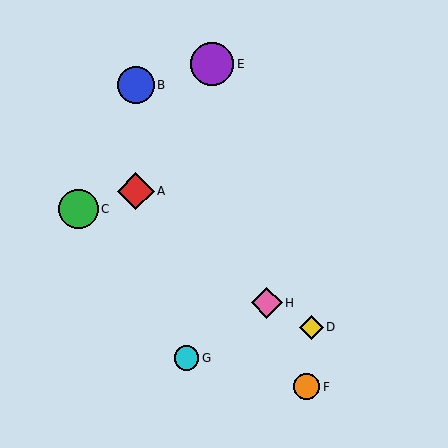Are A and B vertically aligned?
Yes, both are at x≈136.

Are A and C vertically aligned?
No, A is at x≈136 and C is at x≈79.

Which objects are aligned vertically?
Objects A, B are aligned vertically.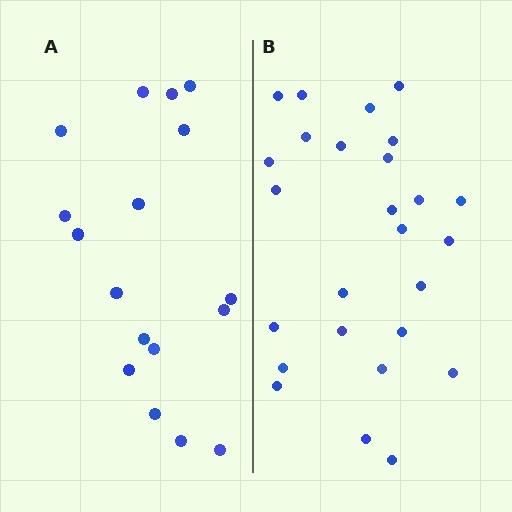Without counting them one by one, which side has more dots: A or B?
Region B (the right region) has more dots.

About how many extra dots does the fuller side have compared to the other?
Region B has roughly 8 or so more dots than region A.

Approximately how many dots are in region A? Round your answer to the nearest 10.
About 20 dots. (The exact count is 17, which rounds to 20.)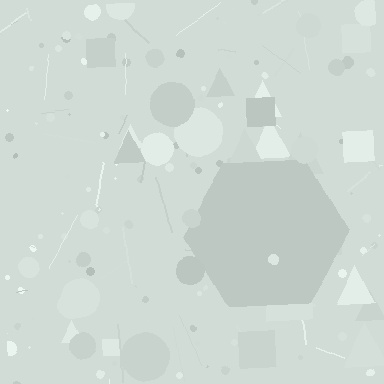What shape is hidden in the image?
A hexagon is hidden in the image.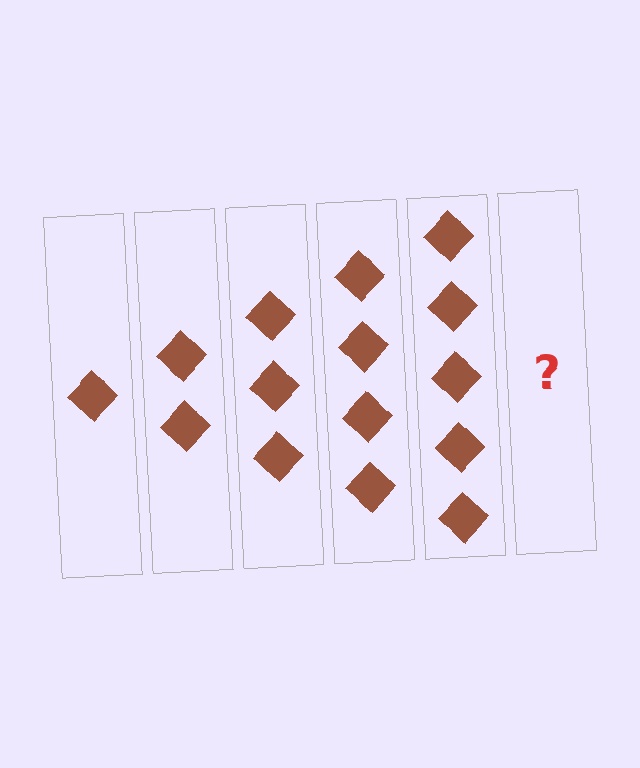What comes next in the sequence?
The next element should be 6 diamonds.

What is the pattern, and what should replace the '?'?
The pattern is that each step adds one more diamond. The '?' should be 6 diamonds.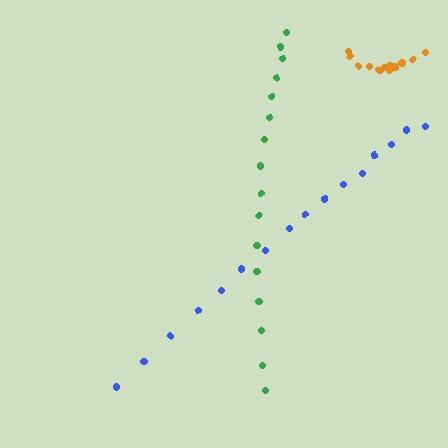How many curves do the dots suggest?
There are 3 distinct paths.